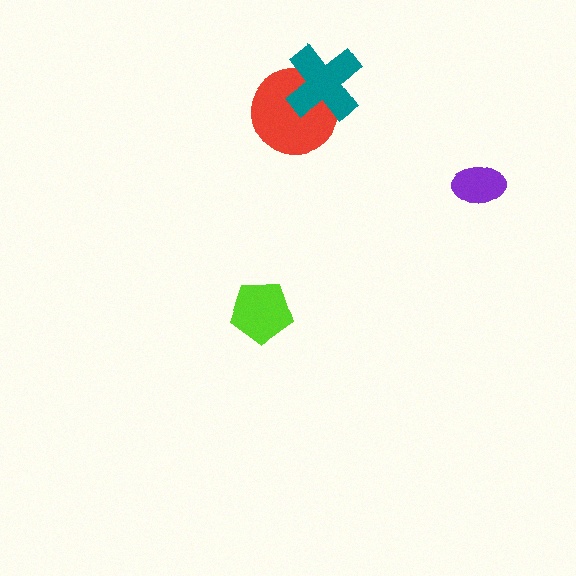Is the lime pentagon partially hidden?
No, no other shape covers it.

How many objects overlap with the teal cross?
1 object overlaps with the teal cross.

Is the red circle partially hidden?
Yes, it is partially covered by another shape.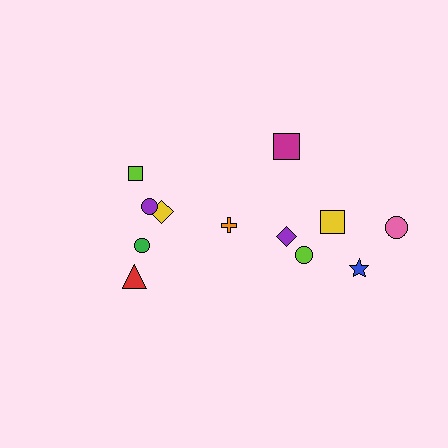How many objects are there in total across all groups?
There are 12 objects.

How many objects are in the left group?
There are 5 objects.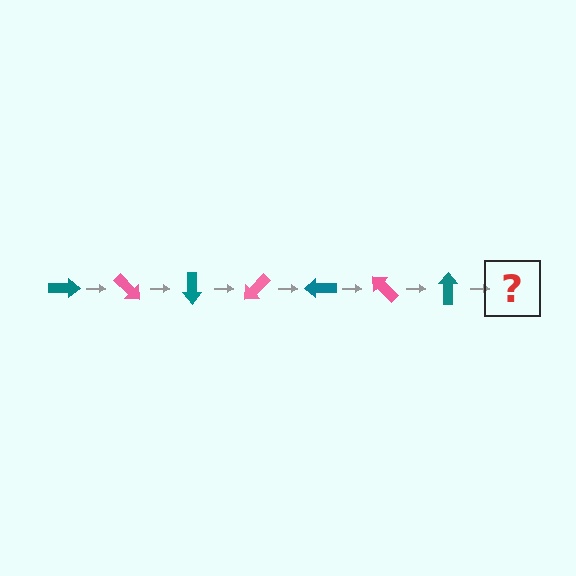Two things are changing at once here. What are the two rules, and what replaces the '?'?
The two rules are that it rotates 45 degrees each step and the color cycles through teal and pink. The '?' should be a pink arrow, rotated 315 degrees from the start.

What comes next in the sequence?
The next element should be a pink arrow, rotated 315 degrees from the start.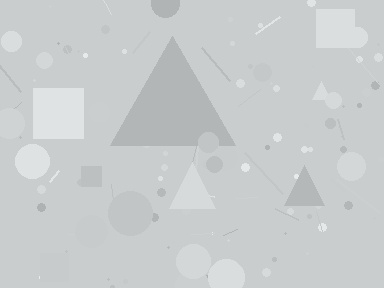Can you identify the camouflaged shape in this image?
The camouflaged shape is a triangle.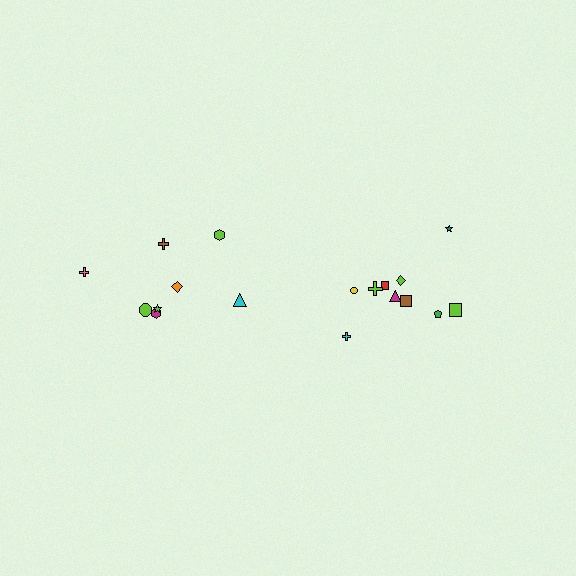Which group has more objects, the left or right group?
The right group.